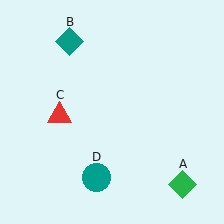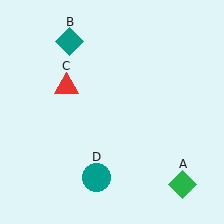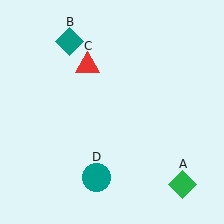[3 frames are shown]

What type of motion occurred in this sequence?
The red triangle (object C) rotated clockwise around the center of the scene.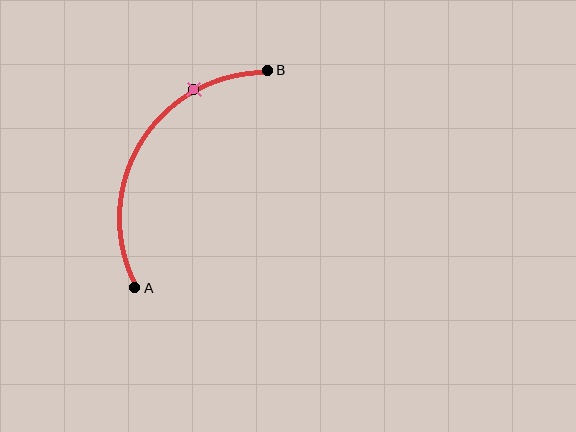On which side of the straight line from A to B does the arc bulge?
The arc bulges to the left of the straight line connecting A and B.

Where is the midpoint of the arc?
The arc midpoint is the point on the curve farthest from the straight line joining A and B. It sits to the left of that line.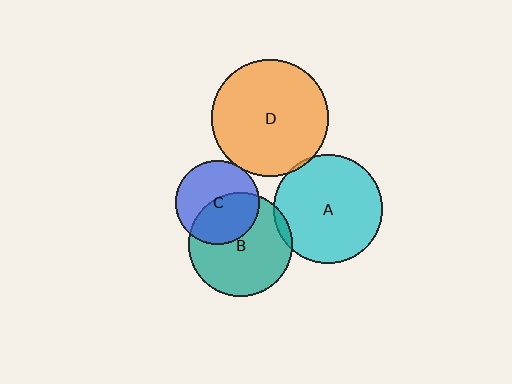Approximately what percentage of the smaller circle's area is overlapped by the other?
Approximately 45%.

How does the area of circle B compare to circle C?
Approximately 1.5 times.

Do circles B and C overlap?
Yes.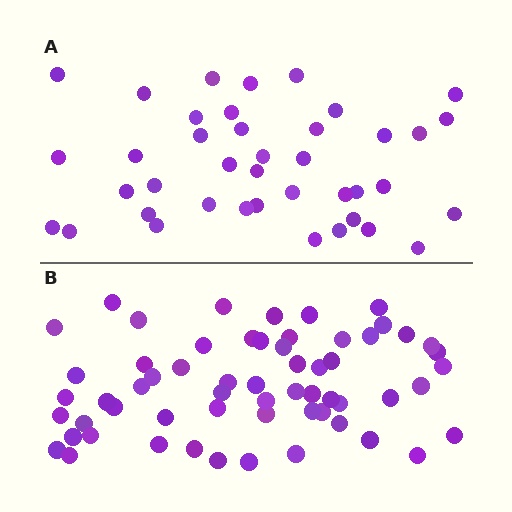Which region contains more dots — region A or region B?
Region B (the bottom region) has more dots.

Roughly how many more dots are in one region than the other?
Region B has approximately 20 more dots than region A.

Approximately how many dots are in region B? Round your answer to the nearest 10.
About 60 dots.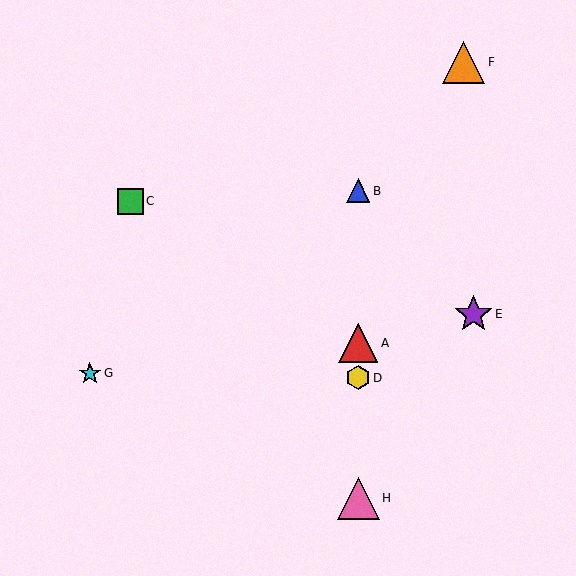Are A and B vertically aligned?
Yes, both are at x≈358.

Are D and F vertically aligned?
No, D is at x≈358 and F is at x≈463.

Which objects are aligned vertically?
Objects A, B, D, H are aligned vertically.